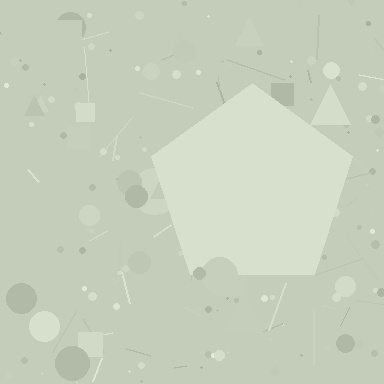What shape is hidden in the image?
A pentagon is hidden in the image.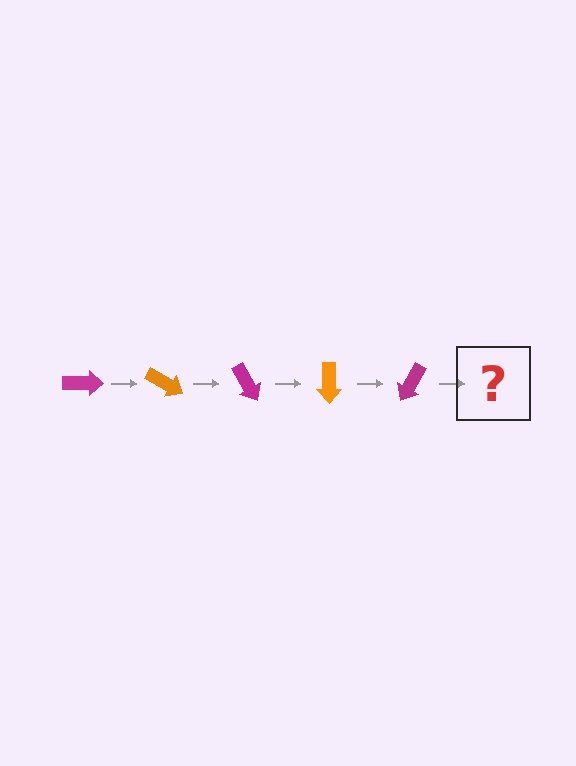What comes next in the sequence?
The next element should be an orange arrow, rotated 150 degrees from the start.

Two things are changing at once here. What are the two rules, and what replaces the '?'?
The two rules are that it rotates 30 degrees each step and the color cycles through magenta and orange. The '?' should be an orange arrow, rotated 150 degrees from the start.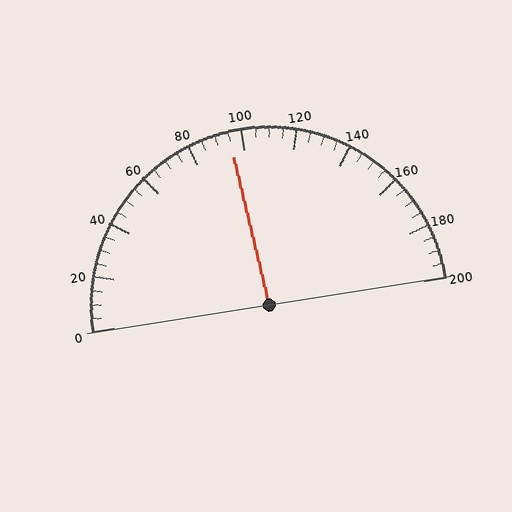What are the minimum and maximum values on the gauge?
The gauge ranges from 0 to 200.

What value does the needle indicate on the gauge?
The needle indicates approximately 95.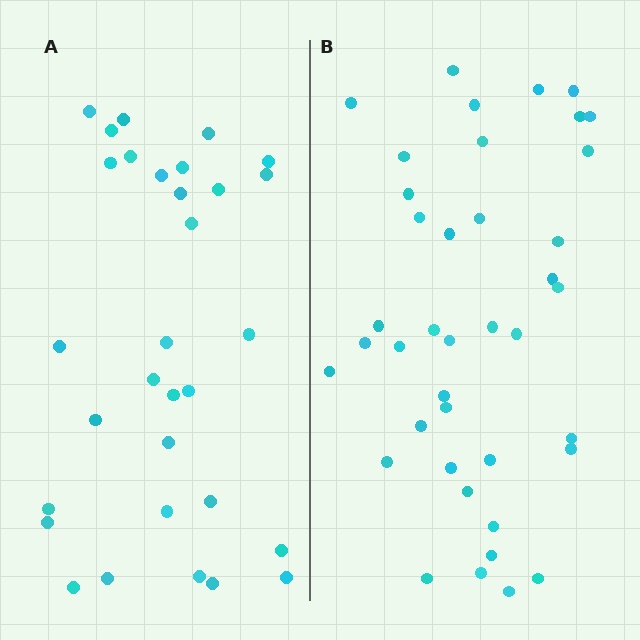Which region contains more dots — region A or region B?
Region B (the right region) has more dots.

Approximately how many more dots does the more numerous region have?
Region B has roughly 8 or so more dots than region A.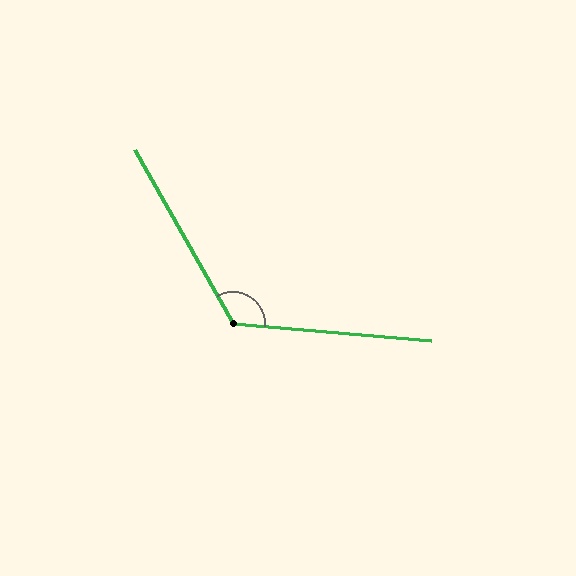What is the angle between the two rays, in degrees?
Approximately 124 degrees.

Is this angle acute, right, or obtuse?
It is obtuse.